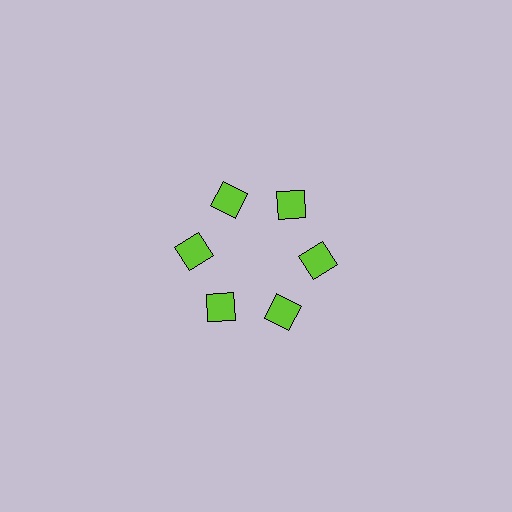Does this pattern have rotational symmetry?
Yes, this pattern has 6-fold rotational symmetry. It looks the same after rotating 60 degrees around the center.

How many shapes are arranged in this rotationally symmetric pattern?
There are 6 shapes, arranged in 6 groups of 1.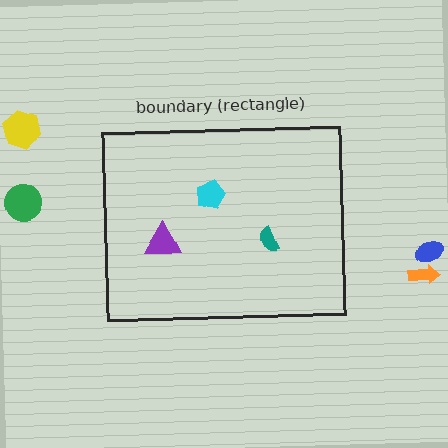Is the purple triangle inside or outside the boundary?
Inside.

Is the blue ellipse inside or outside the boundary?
Outside.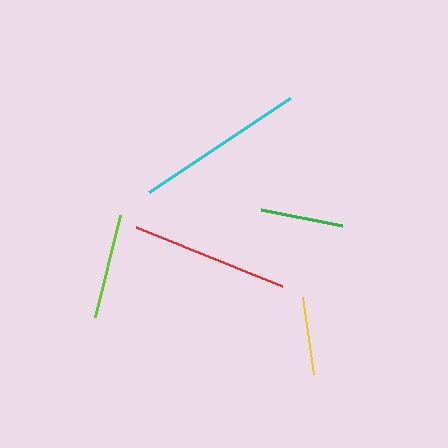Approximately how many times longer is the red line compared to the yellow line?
The red line is approximately 2.0 times the length of the yellow line.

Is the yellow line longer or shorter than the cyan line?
The cyan line is longer than the yellow line.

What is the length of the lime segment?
The lime segment is approximately 105 pixels long.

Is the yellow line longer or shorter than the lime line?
The lime line is longer than the yellow line.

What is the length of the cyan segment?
The cyan segment is approximately 169 pixels long.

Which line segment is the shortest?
The yellow line is the shortest at approximately 78 pixels.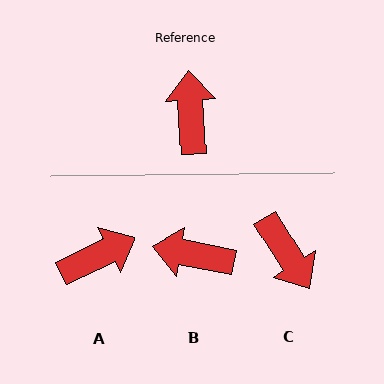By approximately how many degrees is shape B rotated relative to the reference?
Approximately 76 degrees counter-clockwise.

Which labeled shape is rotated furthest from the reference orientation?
C, about 151 degrees away.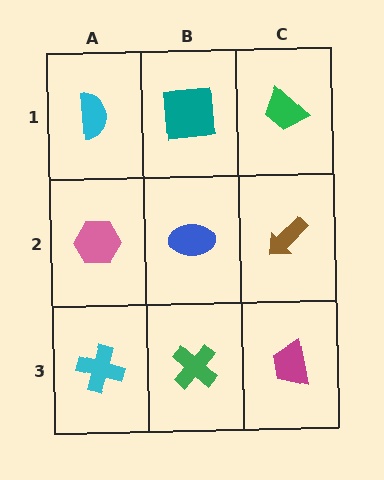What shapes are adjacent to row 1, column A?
A pink hexagon (row 2, column A), a teal square (row 1, column B).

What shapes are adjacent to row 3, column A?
A pink hexagon (row 2, column A), a green cross (row 3, column B).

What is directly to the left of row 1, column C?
A teal square.